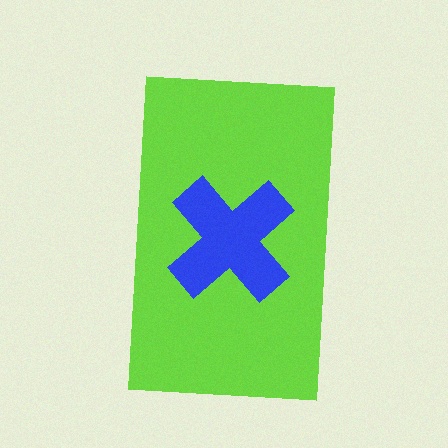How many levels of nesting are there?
2.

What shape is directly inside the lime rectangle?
The blue cross.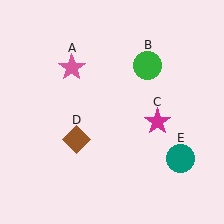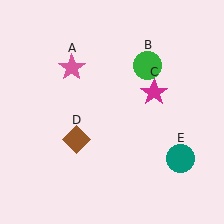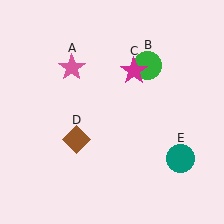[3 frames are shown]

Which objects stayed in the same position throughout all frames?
Pink star (object A) and green circle (object B) and brown diamond (object D) and teal circle (object E) remained stationary.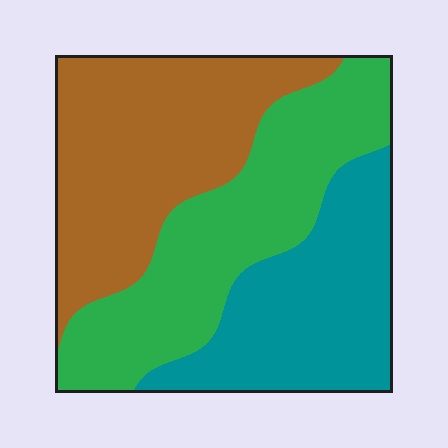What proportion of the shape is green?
Green takes up about one third (1/3) of the shape.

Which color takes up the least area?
Teal, at roughly 30%.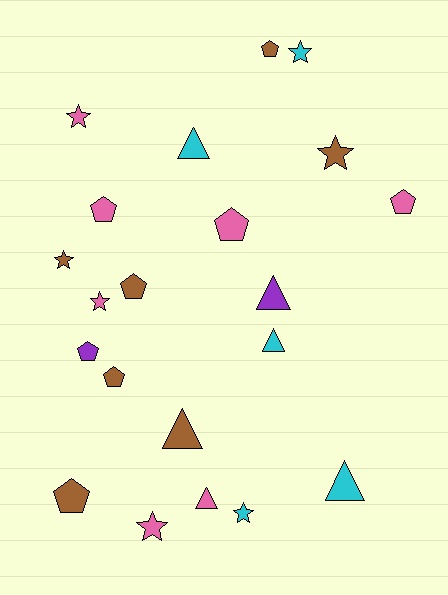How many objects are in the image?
There are 21 objects.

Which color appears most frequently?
Pink, with 7 objects.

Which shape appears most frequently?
Pentagon, with 8 objects.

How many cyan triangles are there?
There are 3 cyan triangles.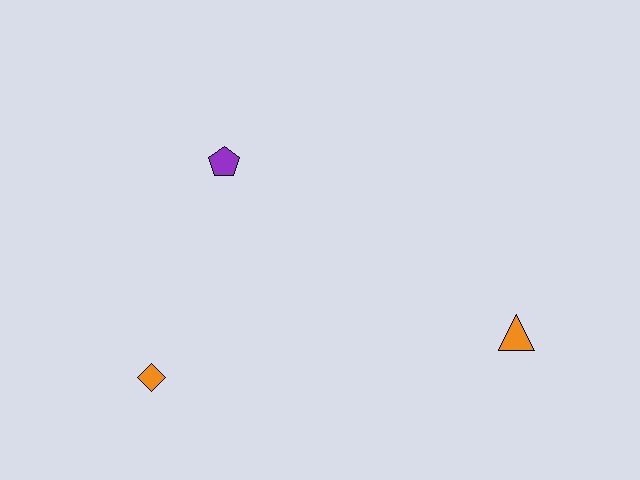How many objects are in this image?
There are 3 objects.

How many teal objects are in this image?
There are no teal objects.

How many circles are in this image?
There are no circles.